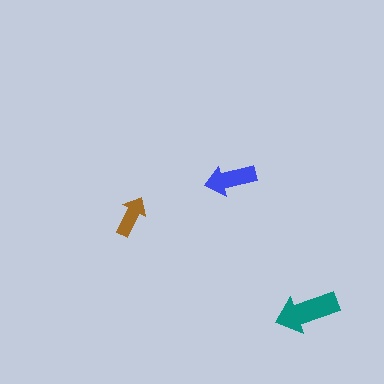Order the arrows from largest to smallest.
the teal one, the blue one, the brown one.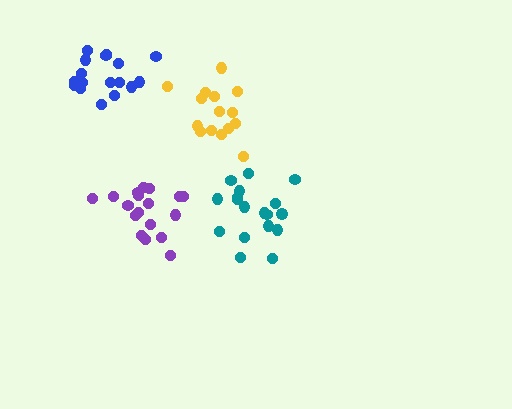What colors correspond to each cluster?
The clusters are colored: yellow, blue, purple, teal.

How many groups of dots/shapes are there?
There are 4 groups.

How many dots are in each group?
Group 1: 15 dots, Group 2: 17 dots, Group 3: 18 dots, Group 4: 18 dots (68 total).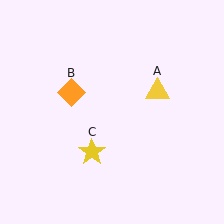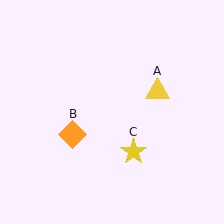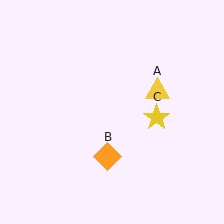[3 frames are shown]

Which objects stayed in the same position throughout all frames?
Yellow triangle (object A) remained stationary.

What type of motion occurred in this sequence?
The orange diamond (object B), yellow star (object C) rotated counterclockwise around the center of the scene.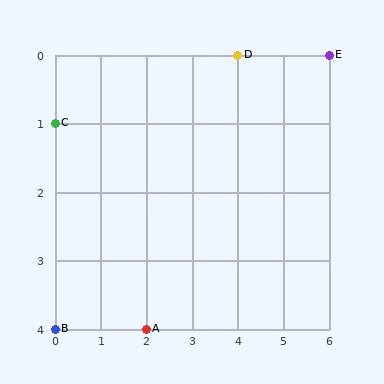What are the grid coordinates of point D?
Point D is at grid coordinates (4, 0).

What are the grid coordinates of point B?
Point B is at grid coordinates (0, 4).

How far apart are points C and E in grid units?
Points C and E are 6 columns and 1 row apart (about 6.1 grid units diagonally).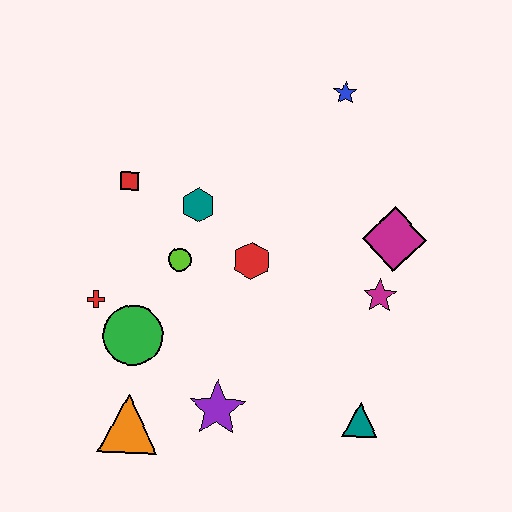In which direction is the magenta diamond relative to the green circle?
The magenta diamond is to the right of the green circle.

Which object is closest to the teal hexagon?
The lime circle is closest to the teal hexagon.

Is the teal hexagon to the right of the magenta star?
No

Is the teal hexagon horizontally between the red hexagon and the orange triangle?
Yes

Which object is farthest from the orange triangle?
The blue star is farthest from the orange triangle.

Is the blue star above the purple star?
Yes